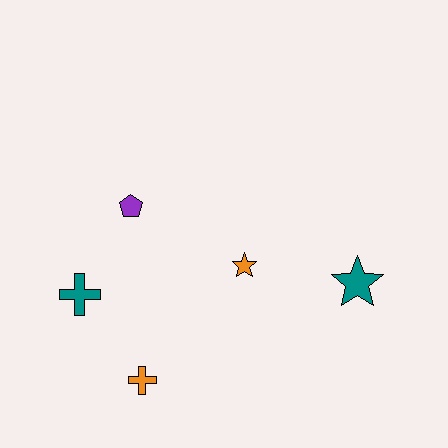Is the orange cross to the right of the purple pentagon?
Yes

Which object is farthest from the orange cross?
The teal star is farthest from the orange cross.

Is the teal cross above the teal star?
No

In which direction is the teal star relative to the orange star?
The teal star is to the right of the orange star.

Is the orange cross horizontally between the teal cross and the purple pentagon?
No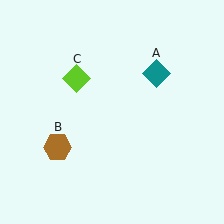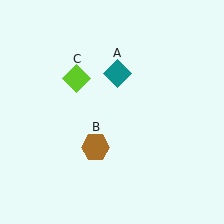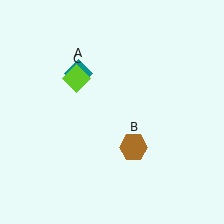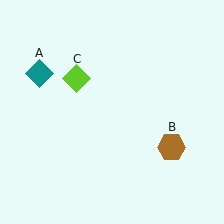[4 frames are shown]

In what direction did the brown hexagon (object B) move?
The brown hexagon (object B) moved right.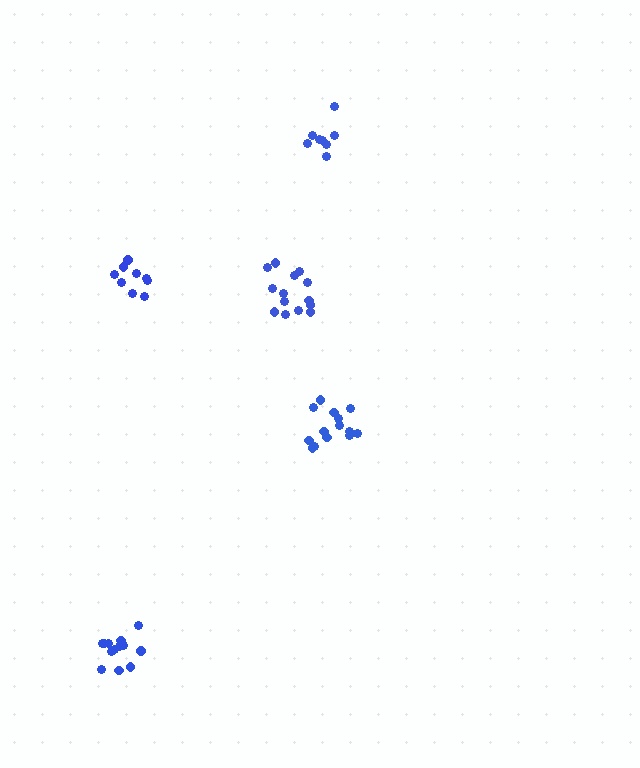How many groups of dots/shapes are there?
There are 5 groups.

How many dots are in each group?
Group 1: 14 dots, Group 2: 8 dots, Group 3: 14 dots, Group 4: 9 dots, Group 5: 13 dots (58 total).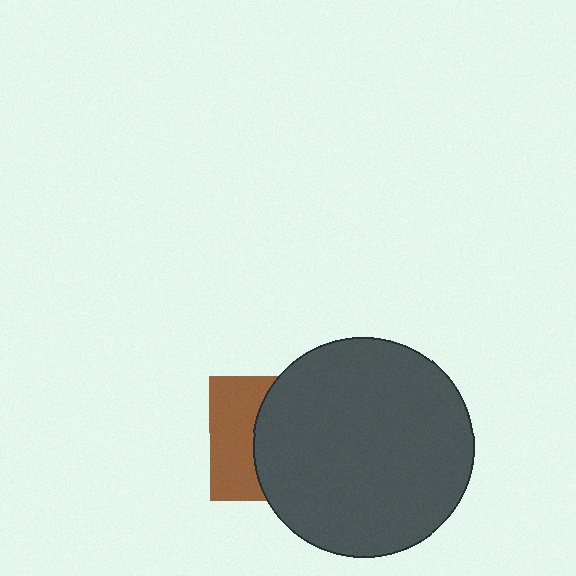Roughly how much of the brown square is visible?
A small part of it is visible (roughly 40%).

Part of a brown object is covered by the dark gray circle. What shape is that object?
It is a square.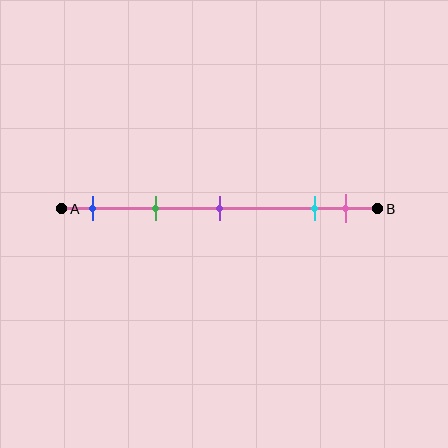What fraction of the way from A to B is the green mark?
The green mark is approximately 30% (0.3) of the way from A to B.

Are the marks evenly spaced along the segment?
No, the marks are not evenly spaced.